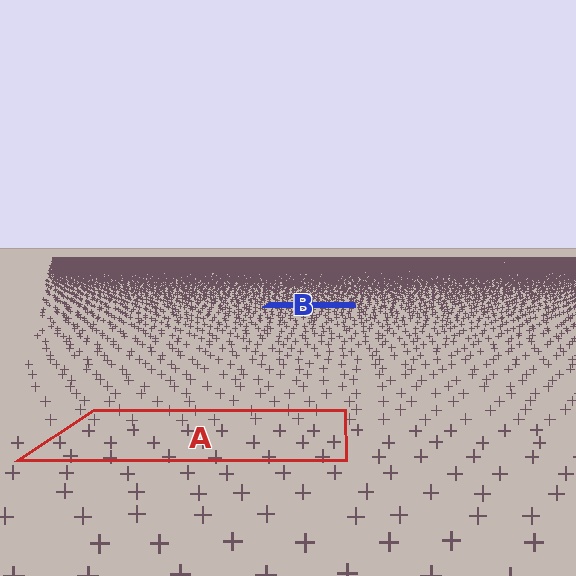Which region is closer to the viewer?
Region A is closer. The texture elements there are larger and more spread out.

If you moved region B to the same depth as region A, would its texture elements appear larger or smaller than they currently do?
They would appear larger. At a closer depth, the same texture elements are projected at a bigger on-screen size.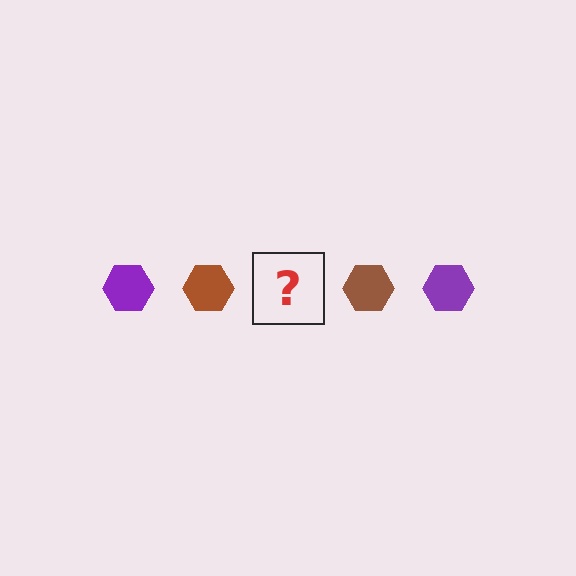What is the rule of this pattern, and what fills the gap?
The rule is that the pattern cycles through purple, brown hexagons. The gap should be filled with a purple hexagon.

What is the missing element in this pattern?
The missing element is a purple hexagon.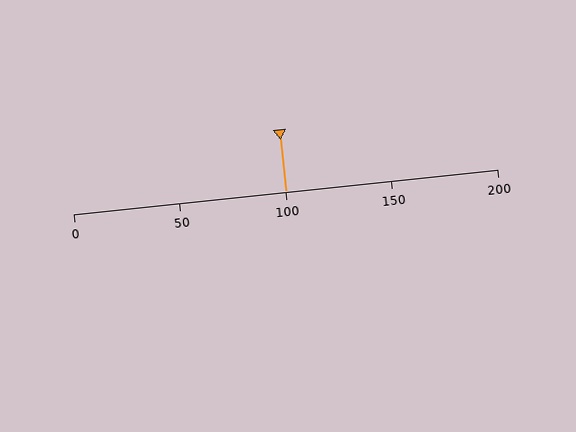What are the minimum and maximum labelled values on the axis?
The axis runs from 0 to 200.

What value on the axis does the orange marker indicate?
The marker indicates approximately 100.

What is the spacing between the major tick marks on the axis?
The major ticks are spaced 50 apart.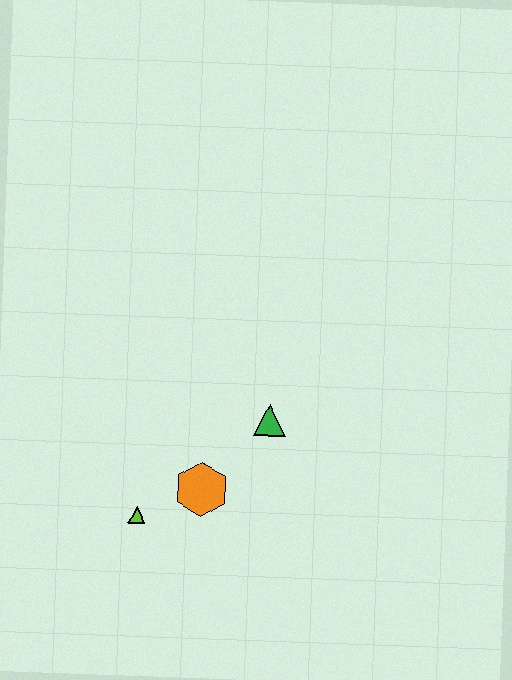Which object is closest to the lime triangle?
The orange hexagon is closest to the lime triangle.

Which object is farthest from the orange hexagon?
The green triangle is farthest from the orange hexagon.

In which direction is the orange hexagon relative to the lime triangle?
The orange hexagon is to the right of the lime triangle.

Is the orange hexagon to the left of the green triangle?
Yes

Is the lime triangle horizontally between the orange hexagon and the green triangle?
No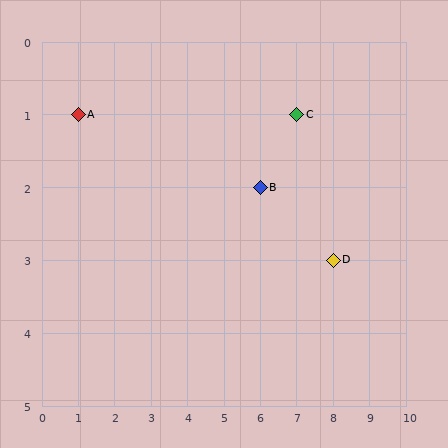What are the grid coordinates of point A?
Point A is at grid coordinates (1, 1).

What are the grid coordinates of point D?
Point D is at grid coordinates (8, 3).